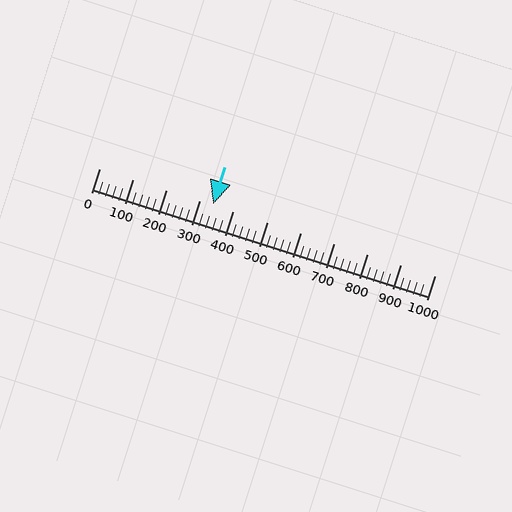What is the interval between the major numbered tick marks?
The major tick marks are spaced 100 units apart.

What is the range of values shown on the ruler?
The ruler shows values from 0 to 1000.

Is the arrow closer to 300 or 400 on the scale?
The arrow is closer to 300.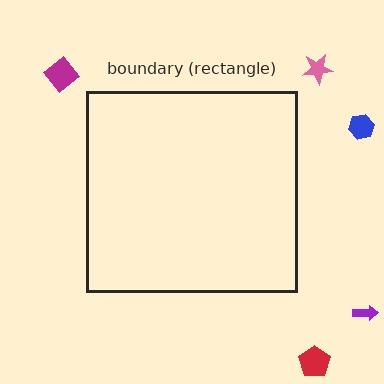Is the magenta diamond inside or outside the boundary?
Outside.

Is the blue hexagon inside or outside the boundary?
Outside.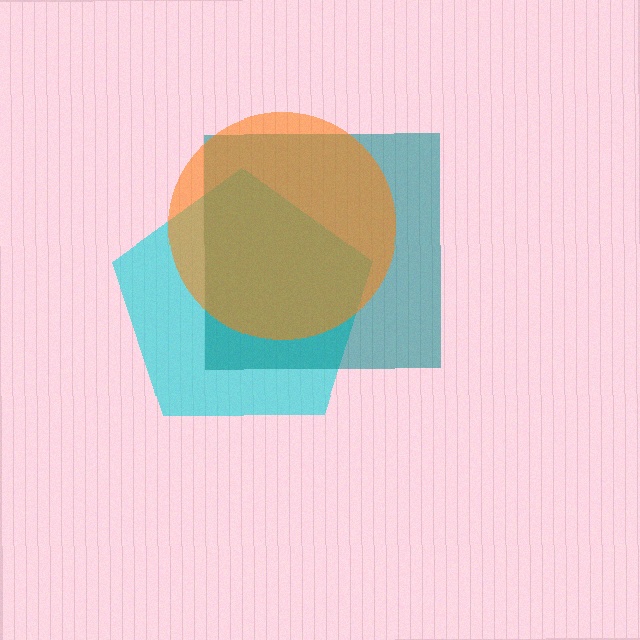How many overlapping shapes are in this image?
There are 3 overlapping shapes in the image.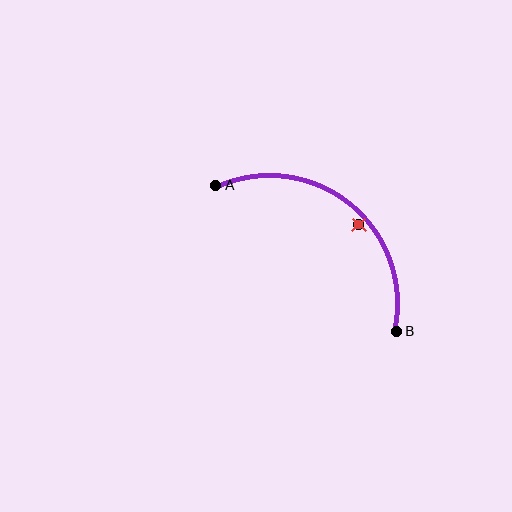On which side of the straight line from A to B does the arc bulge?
The arc bulges above and to the right of the straight line connecting A and B.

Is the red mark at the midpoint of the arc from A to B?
No — the red mark does not lie on the arc at all. It sits slightly inside the curve.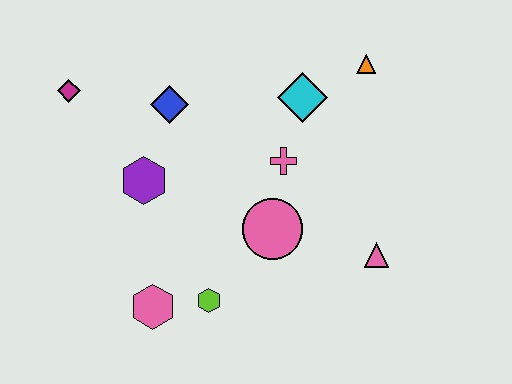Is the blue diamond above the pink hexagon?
Yes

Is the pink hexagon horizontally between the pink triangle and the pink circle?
No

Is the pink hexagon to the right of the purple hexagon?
Yes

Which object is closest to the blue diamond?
The purple hexagon is closest to the blue diamond.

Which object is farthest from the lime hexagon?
The orange triangle is farthest from the lime hexagon.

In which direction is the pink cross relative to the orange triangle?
The pink cross is below the orange triangle.